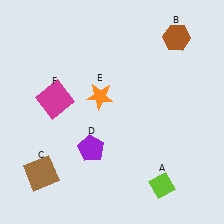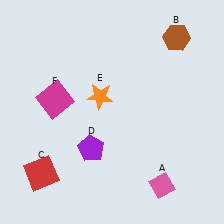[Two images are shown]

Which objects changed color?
A changed from lime to pink. C changed from brown to red.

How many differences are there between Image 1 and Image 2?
There are 2 differences between the two images.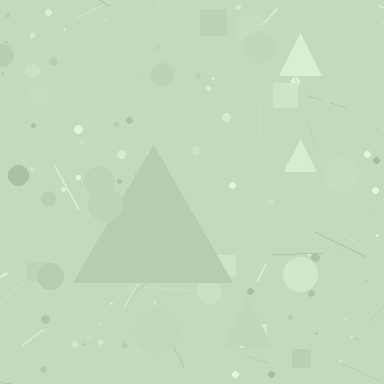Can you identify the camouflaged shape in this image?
The camouflaged shape is a triangle.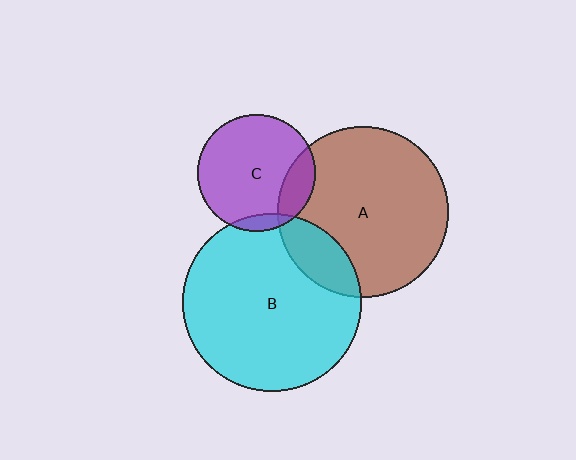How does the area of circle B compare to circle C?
Approximately 2.3 times.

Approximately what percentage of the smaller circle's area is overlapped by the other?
Approximately 15%.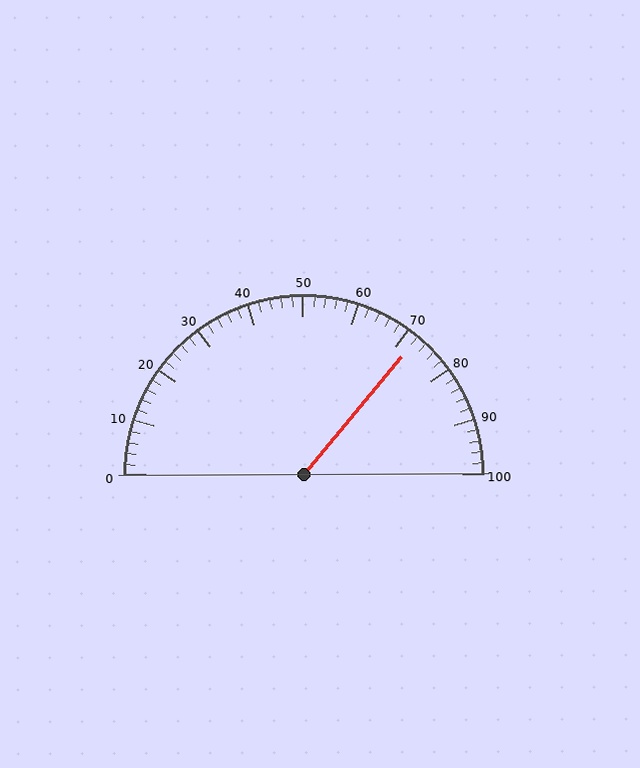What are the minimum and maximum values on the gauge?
The gauge ranges from 0 to 100.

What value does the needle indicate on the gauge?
The needle indicates approximately 72.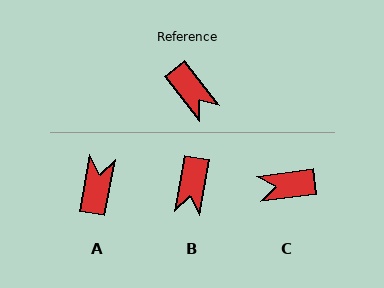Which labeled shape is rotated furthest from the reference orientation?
A, about 132 degrees away.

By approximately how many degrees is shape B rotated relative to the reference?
Approximately 48 degrees clockwise.